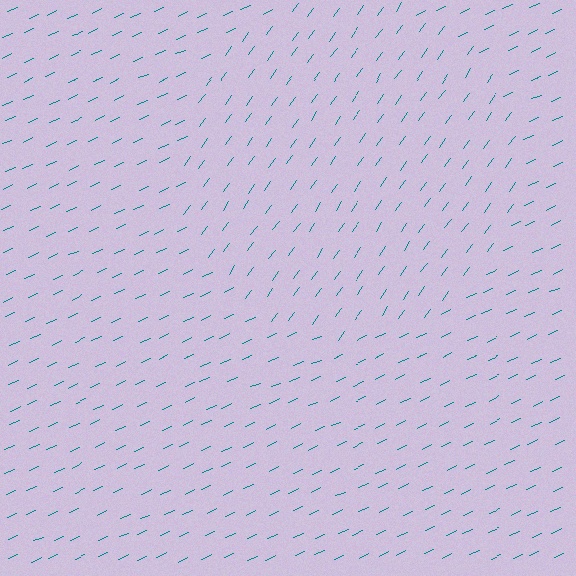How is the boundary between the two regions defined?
The boundary is defined purely by a change in line orientation (approximately 30 degrees difference). All lines are the same color and thickness.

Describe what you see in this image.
The image is filled with small teal line segments. A circle region in the image has lines oriented differently from the surrounding lines, creating a visible texture boundary.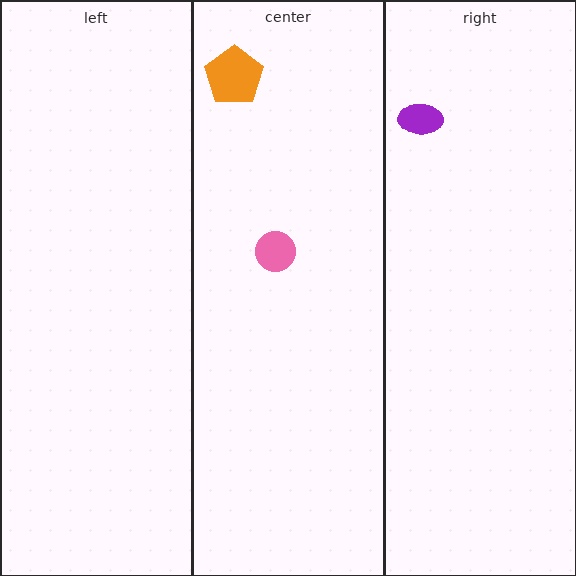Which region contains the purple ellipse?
The right region.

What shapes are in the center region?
The orange pentagon, the pink circle.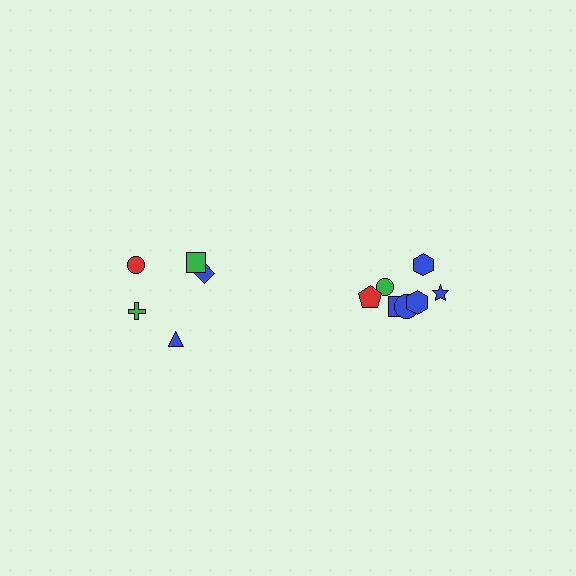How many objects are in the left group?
There are 5 objects.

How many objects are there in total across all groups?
There are 12 objects.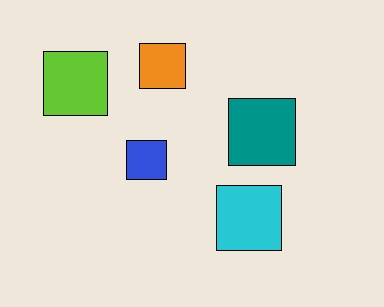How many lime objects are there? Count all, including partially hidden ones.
There is 1 lime object.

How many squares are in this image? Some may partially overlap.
There are 5 squares.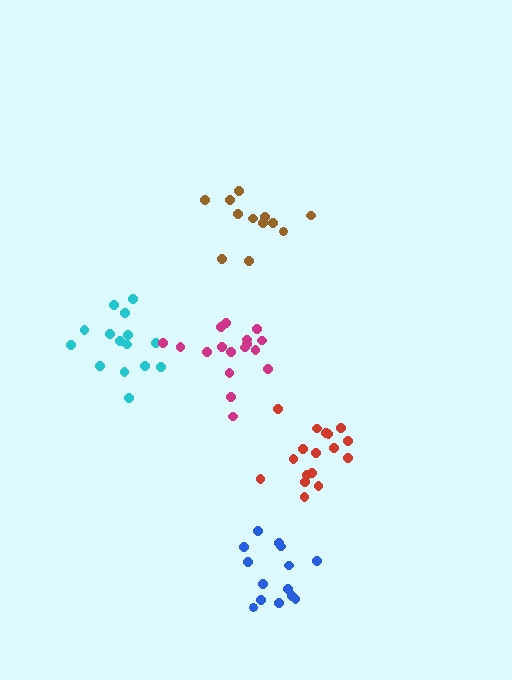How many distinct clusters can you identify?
There are 5 distinct clusters.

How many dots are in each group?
Group 1: 15 dots, Group 2: 17 dots, Group 3: 17 dots, Group 4: 12 dots, Group 5: 14 dots (75 total).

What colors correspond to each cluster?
The clusters are colored: cyan, red, magenta, brown, blue.